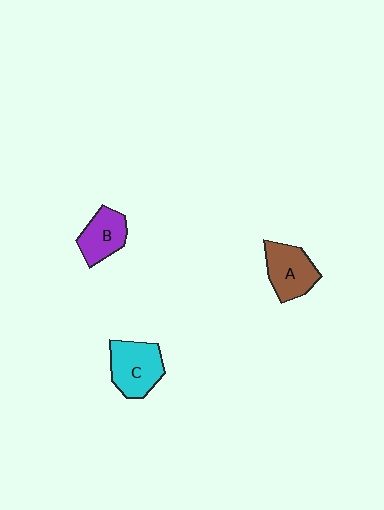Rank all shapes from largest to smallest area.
From largest to smallest: C (cyan), A (brown), B (purple).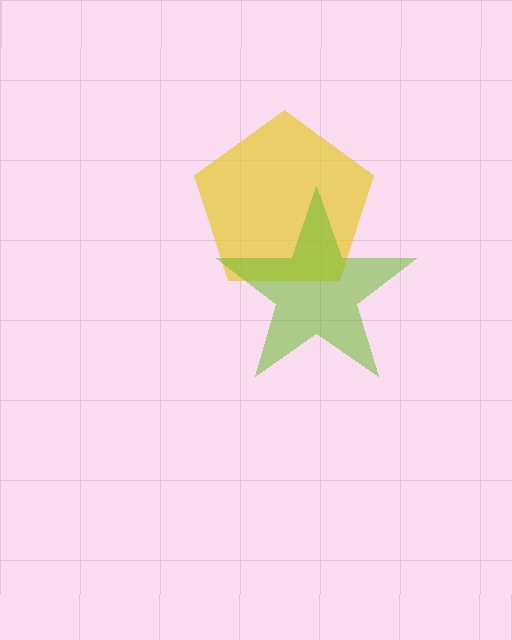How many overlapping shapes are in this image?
There are 2 overlapping shapes in the image.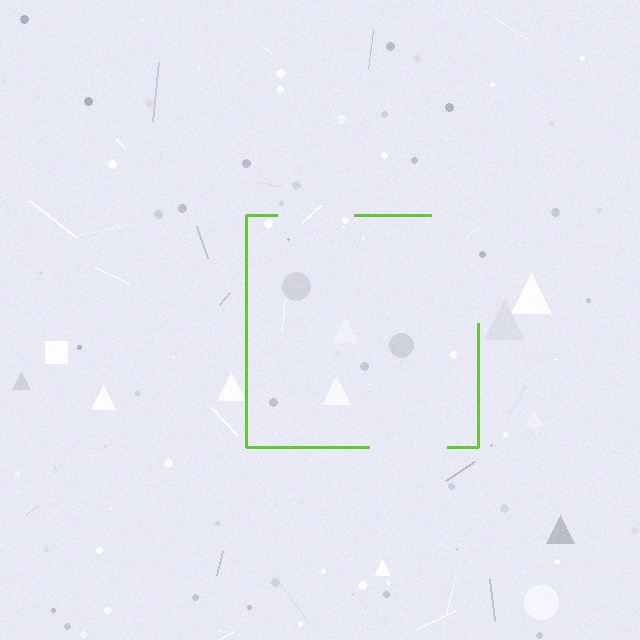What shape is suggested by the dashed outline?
The dashed outline suggests a square.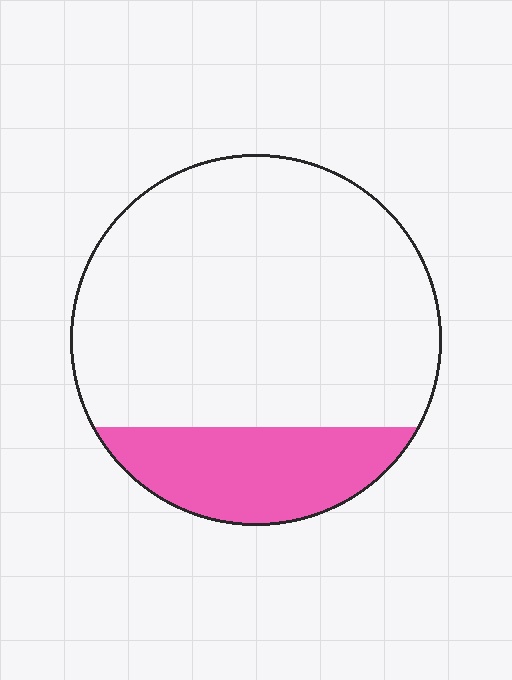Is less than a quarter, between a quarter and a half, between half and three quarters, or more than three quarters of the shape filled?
Less than a quarter.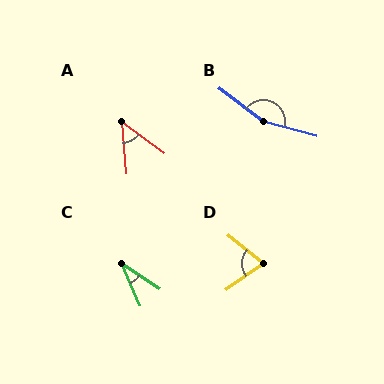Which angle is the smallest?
C, at approximately 32 degrees.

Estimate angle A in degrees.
Approximately 49 degrees.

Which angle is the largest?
B, at approximately 158 degrees.